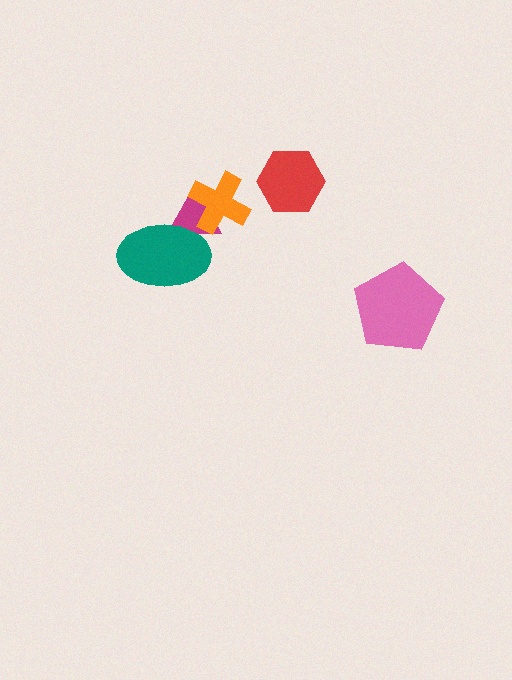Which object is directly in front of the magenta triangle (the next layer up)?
The teal ellipse is directly in front of the magenta triangle.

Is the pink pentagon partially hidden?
No, no other shape covers it.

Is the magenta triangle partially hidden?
Yes, it is partially covered by another shape.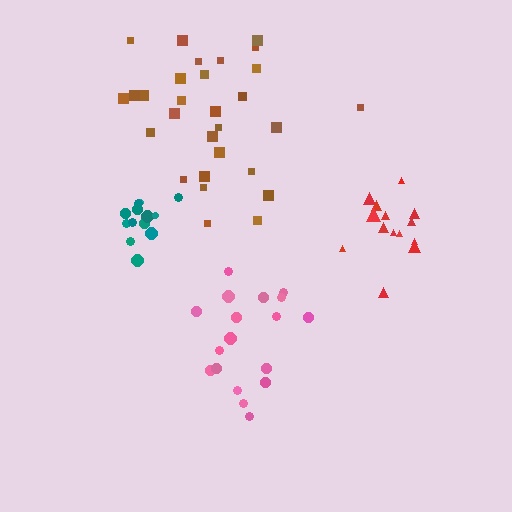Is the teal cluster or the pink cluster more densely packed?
Teal.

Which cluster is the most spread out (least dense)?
Brown.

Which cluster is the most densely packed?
Teal.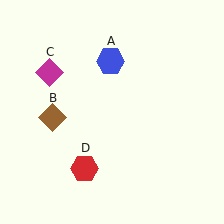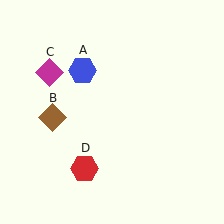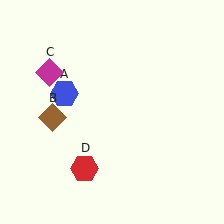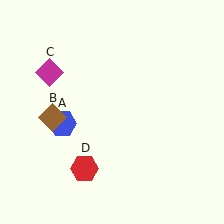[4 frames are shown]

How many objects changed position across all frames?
1 object changed position: blue hexagon (object A).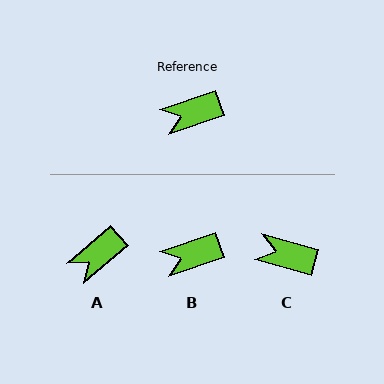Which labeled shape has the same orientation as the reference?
B.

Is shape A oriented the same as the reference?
No, it is off by about 22 degrees.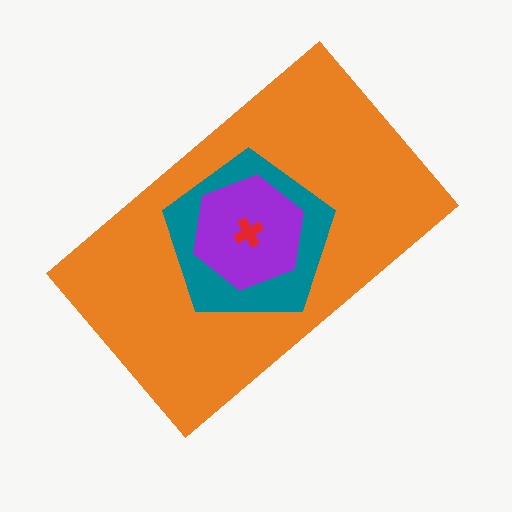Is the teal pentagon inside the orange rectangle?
Yes.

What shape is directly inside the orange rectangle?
The teal pentagon.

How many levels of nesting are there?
4.